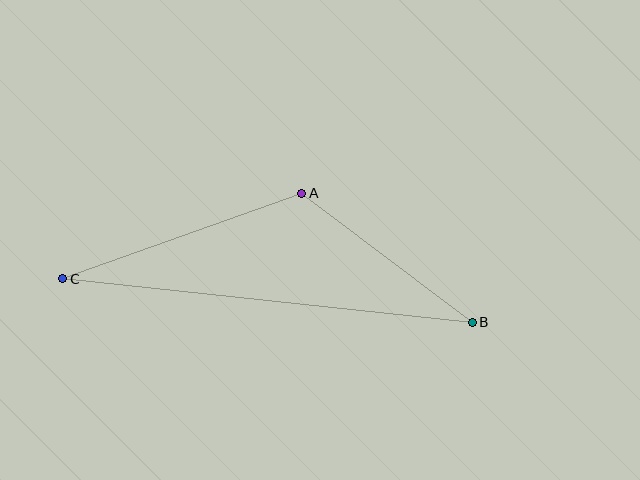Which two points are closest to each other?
Points A and B are closest to each other.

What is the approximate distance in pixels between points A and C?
The distance between A and C is approximately 254 pixels.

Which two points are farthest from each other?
Points B and C are farthest from each other.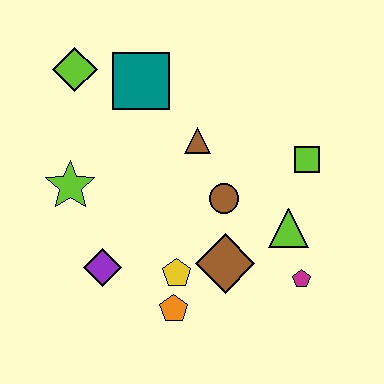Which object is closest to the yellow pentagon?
The orange pentagon is closest to the yellow pentagon.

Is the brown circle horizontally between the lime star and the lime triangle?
Yes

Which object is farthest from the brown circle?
The lime diamond is farthest from the brown circle.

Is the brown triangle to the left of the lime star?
No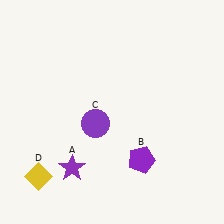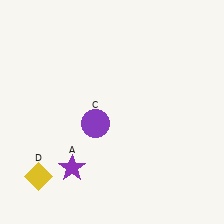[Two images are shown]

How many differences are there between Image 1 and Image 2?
There is 1 difference between the two images.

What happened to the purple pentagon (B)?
The purple pentagon (B) was removed in Image 2. It was in the bottom-right area of Image 1.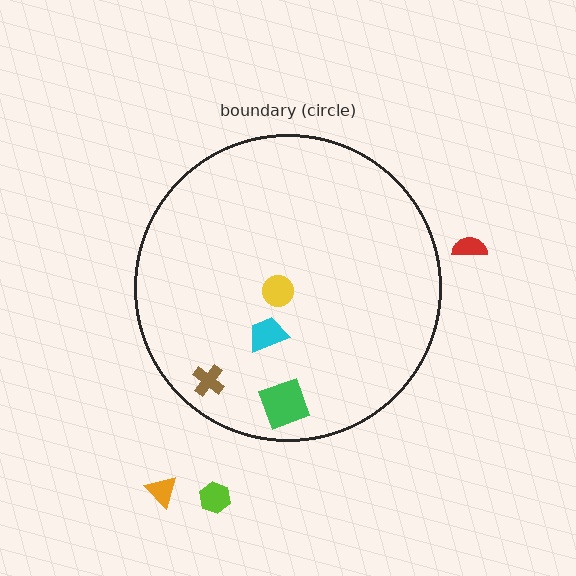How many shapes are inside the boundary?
4 inside, 3 outside.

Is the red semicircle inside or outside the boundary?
Outside.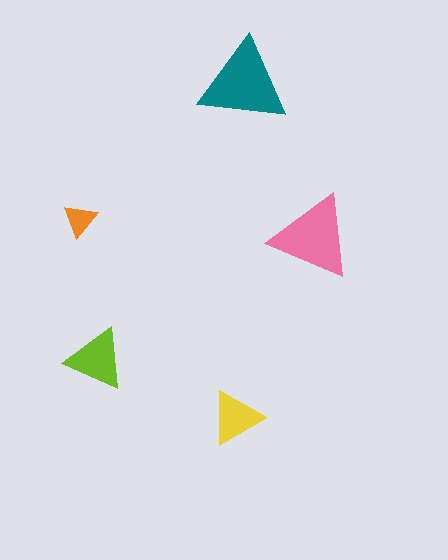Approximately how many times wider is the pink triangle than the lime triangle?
About 1.5 times wider.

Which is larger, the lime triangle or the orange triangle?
The lime one.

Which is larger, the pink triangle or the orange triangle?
The pink one.